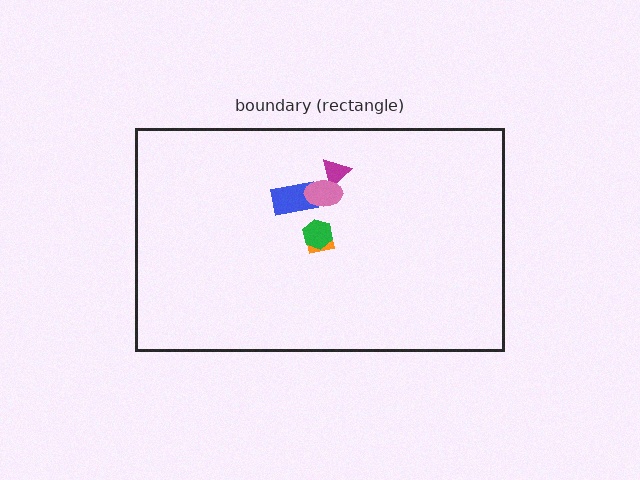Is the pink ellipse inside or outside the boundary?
Inside.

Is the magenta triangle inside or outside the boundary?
Inside.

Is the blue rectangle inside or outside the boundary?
Inside.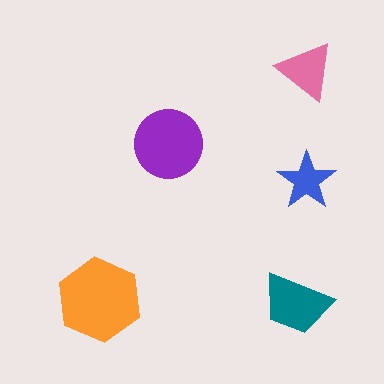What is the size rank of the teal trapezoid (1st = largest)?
3rd.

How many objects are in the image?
There are 5 objects in the image.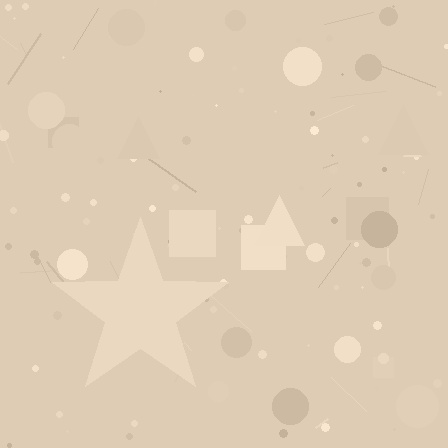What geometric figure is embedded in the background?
A star is embedded in the background.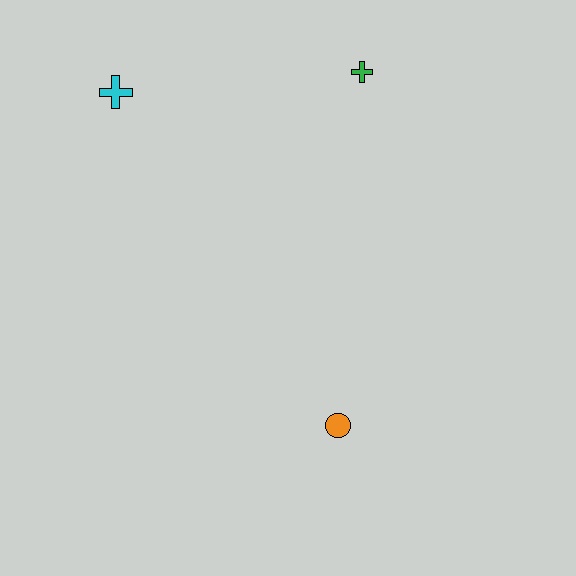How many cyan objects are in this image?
There is 1 cyan object.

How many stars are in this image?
There are no stars.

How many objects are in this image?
There are 3 objects.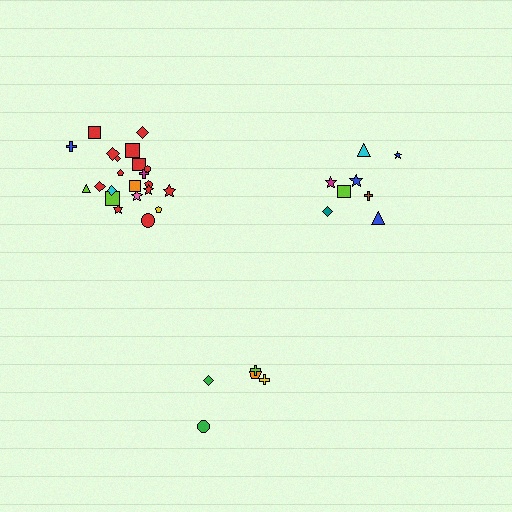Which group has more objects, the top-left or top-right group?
The top-left group.